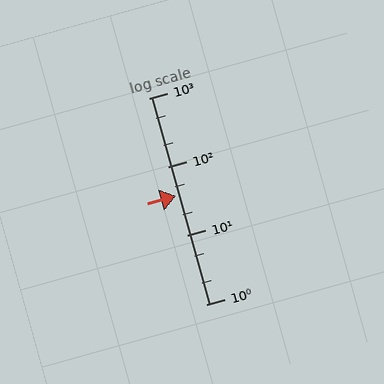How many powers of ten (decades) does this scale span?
The scale spans 3 decades, from 1 to 1000.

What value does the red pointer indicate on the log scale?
The pointer indicates approximately 38.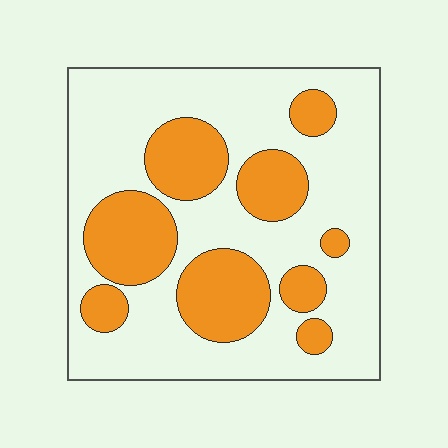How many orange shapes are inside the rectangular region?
9.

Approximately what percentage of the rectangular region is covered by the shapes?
Approximately 30%.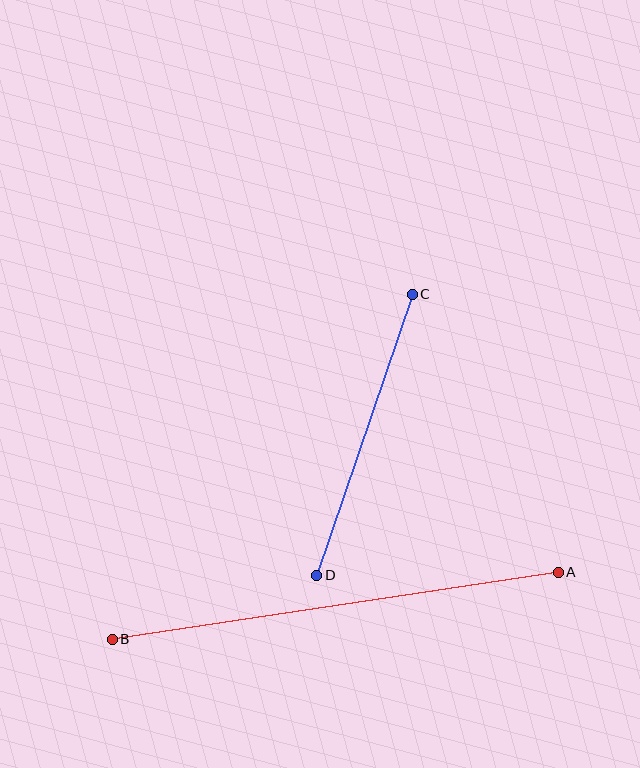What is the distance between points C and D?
The distance is approximately 297 pixels.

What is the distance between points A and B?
The distance is approximately 451 pixels.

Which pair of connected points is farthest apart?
Points A and B are farthest apart.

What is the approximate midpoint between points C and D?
The midpoint is at approximately (365, 435) pixels.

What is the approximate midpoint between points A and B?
The midpoint is at approximately (335, 606) pixels.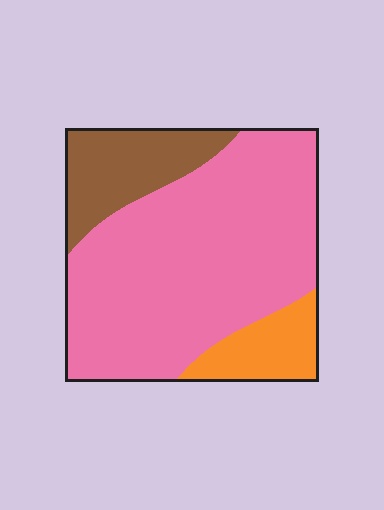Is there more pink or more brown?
Pink.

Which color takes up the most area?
Pink, at roughly 70%.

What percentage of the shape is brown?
Brown takes up about one sixth (1/6) of the shape.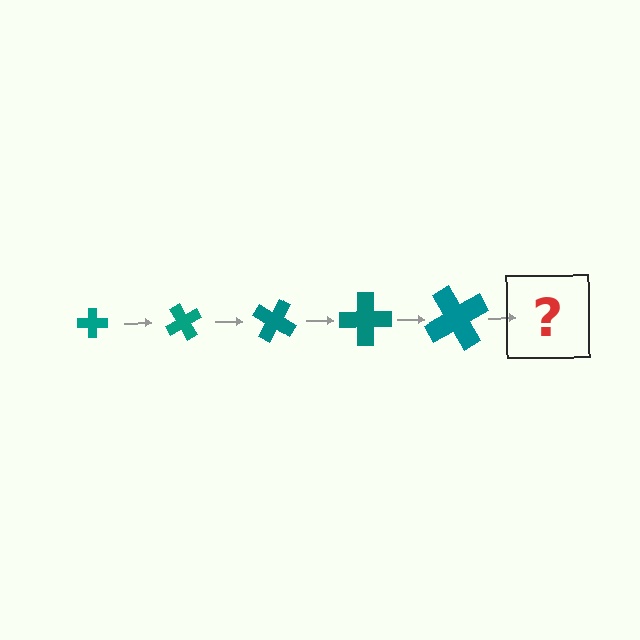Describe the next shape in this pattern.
It should be a cross, larger than the previous one and rotated 300 degrees from the start.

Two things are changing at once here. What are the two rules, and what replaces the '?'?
The two rules are that the cross grows larger each step and it rotates 60 degrees each step. The '?' should be a cross, larger than the previous one and rotated 300 degrees from the start.